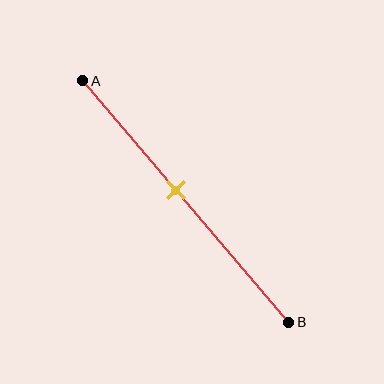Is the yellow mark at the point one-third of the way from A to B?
No, the mark is at about 45% from A, not at the 33% one-third point.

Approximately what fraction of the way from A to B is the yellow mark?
The yellow mark is approximately 45% of the way from A to B.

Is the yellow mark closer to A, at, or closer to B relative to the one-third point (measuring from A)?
The yellow mark is closer to point B than the one-third point of segment AB.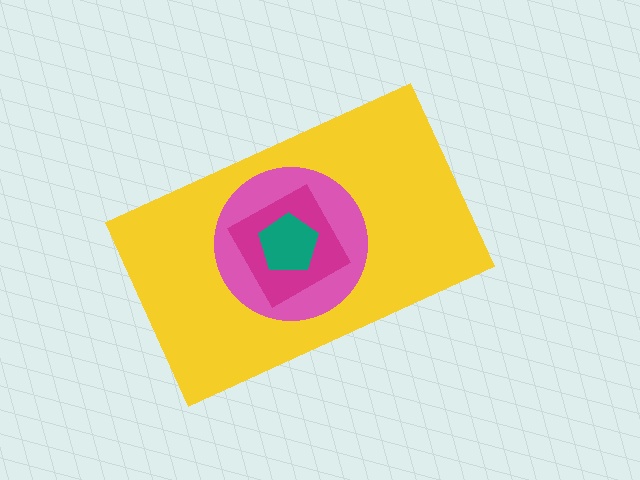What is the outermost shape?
The yellow rectangle.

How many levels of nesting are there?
4.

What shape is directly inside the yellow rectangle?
The pink circle.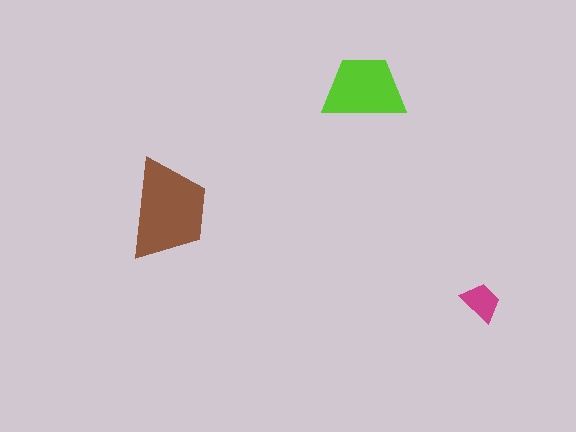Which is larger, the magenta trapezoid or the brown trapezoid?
The brown one.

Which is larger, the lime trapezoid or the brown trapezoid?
The brown one.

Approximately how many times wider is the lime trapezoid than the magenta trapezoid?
About 2 times wider.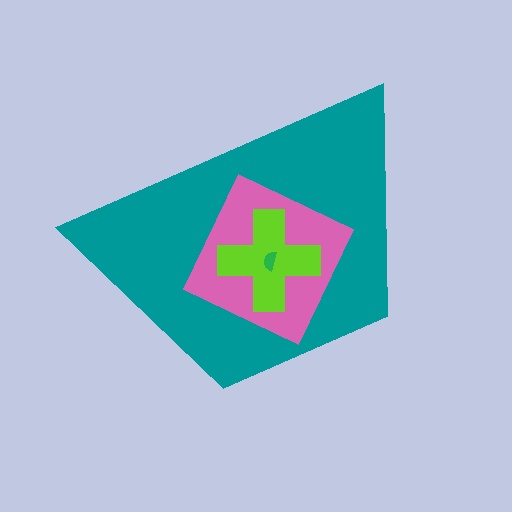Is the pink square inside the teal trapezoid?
Yes.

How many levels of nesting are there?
4.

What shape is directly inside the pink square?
The lime cross.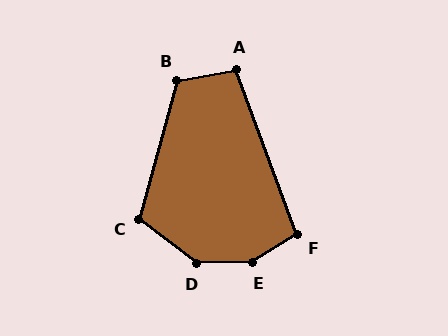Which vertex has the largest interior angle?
E, at approximately 148 degrees.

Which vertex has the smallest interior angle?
A, at approximately 100 degrees.